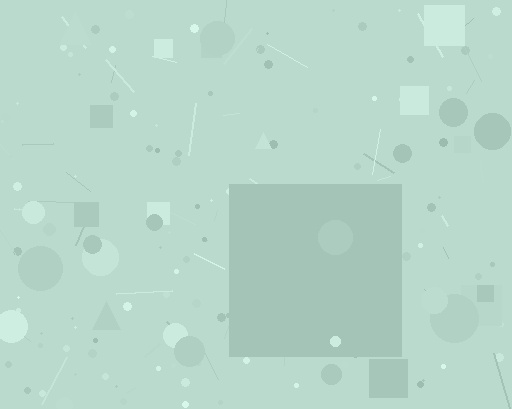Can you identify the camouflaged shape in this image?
The camouflaged shape is a square.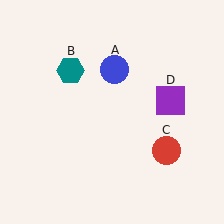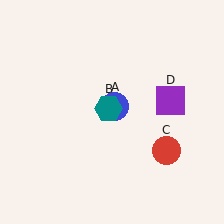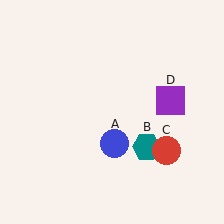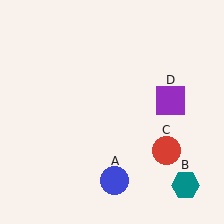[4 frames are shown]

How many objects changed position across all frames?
2 objects changed position: blue circle (object A), teal hexagon (object B).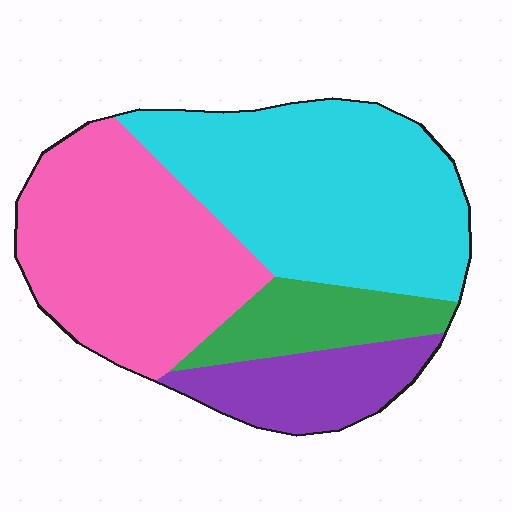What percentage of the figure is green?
Green covers 12% of the figure.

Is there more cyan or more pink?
Cyan.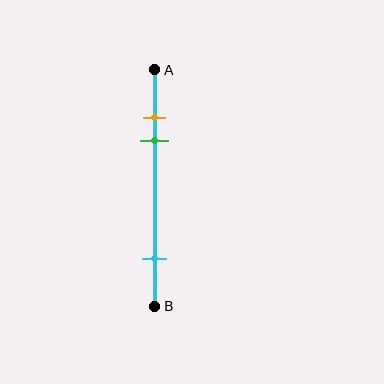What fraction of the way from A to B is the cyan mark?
The cyan mark is approximately 80% (0.8) of the way from A to B.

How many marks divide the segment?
There are 3 marks dividing the segment.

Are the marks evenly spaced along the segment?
No, the marks are not evenly spaced.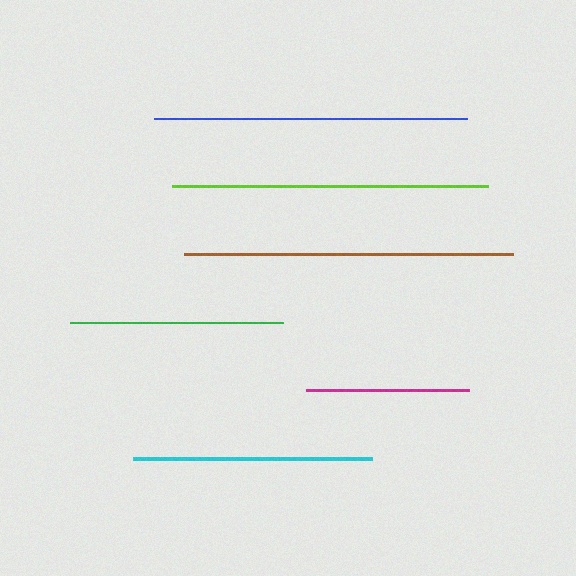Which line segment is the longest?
The brown line is the longest at approximately 329 pixels.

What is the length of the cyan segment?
The cyan segment is approximately 239 pixels long.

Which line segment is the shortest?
The magenta line is the shortest at approximately 164 pixels.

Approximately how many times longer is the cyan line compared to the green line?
The cyan line is approximately 1.1 times the length of the green line.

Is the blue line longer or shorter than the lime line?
The lime line is longer than the blue line.